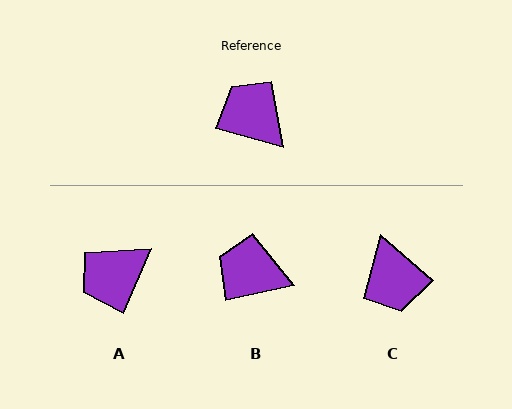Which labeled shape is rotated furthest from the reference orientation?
C, about 155 degrees away.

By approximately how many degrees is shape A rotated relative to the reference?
Approximately 83 degrees counter-clockwise.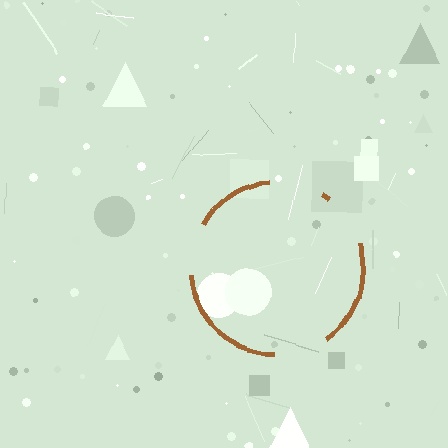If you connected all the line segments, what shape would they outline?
They would outline a circle.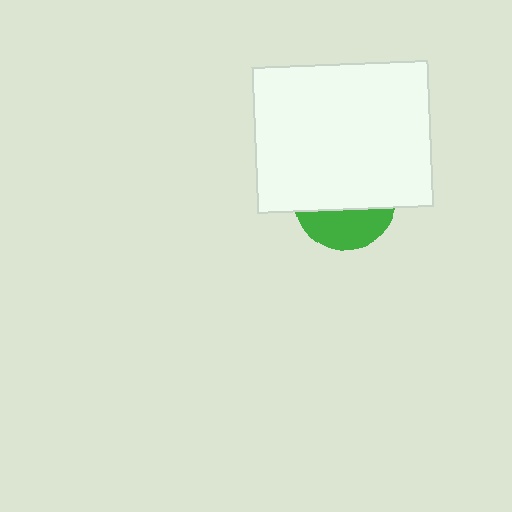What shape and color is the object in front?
The object in front is a white rectangle.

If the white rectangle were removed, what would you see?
You would see the complete green circle.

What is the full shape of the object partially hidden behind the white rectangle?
The partially hidden object is a green circle.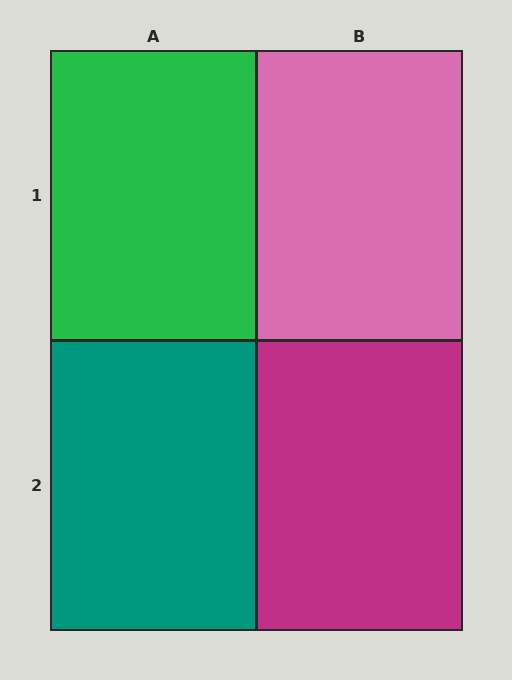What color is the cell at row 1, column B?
Pink.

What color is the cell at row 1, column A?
Green.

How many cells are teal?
1 cell is teal.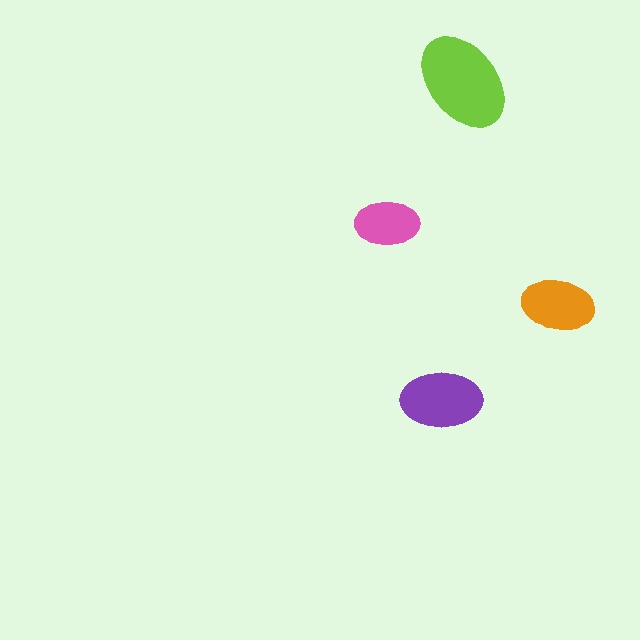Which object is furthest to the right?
The orange ellipse is rightmost.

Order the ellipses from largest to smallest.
the lime one, the purple one, the orange one, the pink one.